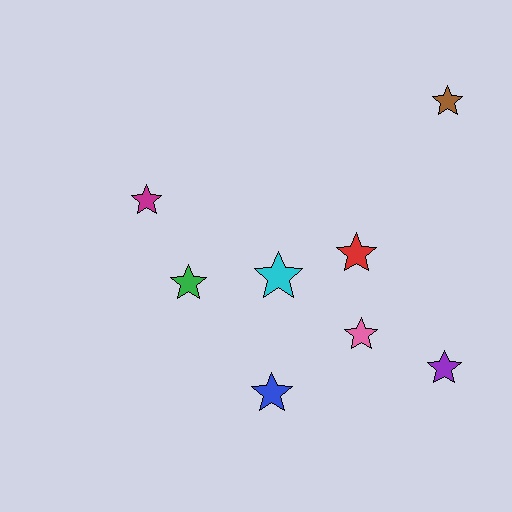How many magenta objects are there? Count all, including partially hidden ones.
There is 1 magenta object.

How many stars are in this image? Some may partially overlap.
There are 8 stars.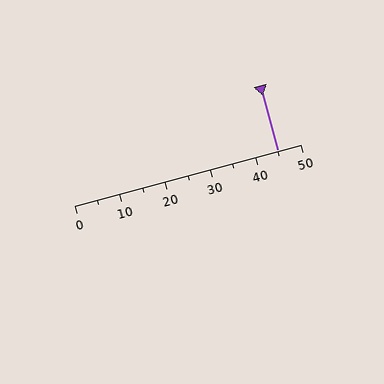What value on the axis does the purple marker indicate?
The marker indicates approximately 45.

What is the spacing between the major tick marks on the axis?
The major ticks are spaced 10 apart.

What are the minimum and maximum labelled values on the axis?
The axis runs from 0 to 50.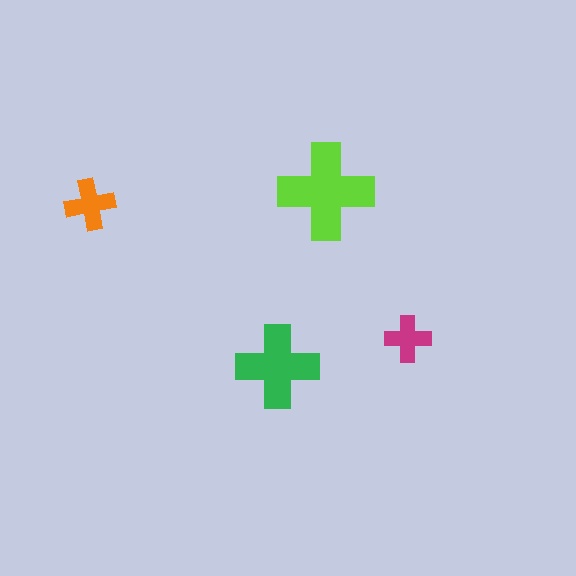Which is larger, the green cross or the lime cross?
The lime one.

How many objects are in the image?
There are 4 objects in the image.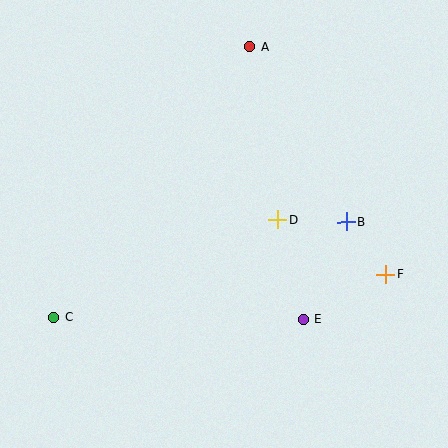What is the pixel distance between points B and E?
The distance between B and E is 106 pixels.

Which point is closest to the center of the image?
Point D at (278, 219) is closest to the center.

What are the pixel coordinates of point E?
Point E is at (303, 319).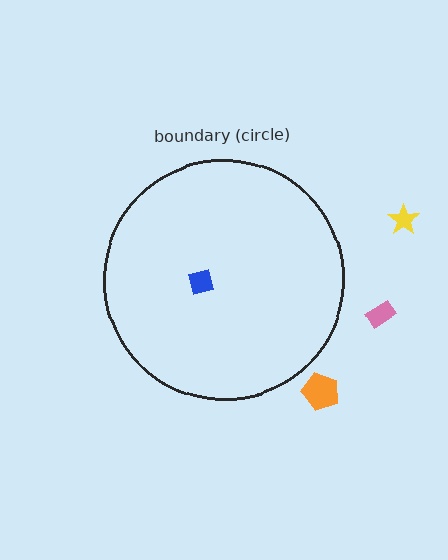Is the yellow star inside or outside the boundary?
Outside.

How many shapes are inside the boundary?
1 inside, 3 outside.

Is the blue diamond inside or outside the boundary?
Inside.